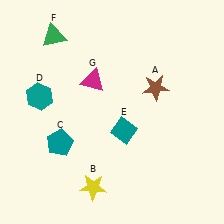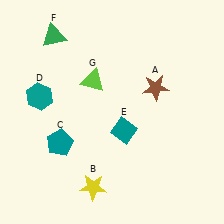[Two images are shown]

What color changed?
The triangle (G) changed from magenta in Image 1 to lime in Image 2.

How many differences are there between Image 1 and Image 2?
There is 1 difference between the two images.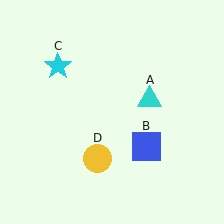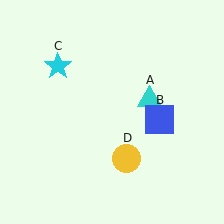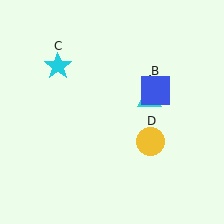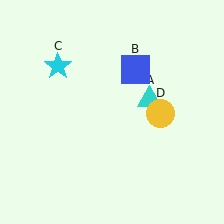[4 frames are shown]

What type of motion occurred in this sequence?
The blue square (object B), yellow circle (object D) rotated counterclockwise around the center of the scene.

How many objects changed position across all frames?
2 objects changed position: blue square (object B), yellow circle (object D).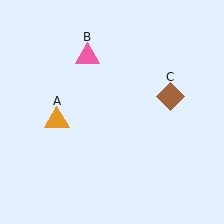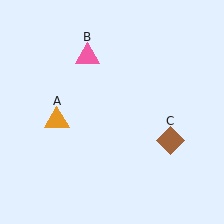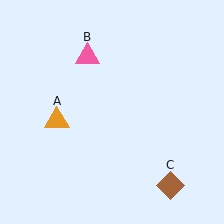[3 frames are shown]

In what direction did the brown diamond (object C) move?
The brown diamond (object C) moved down.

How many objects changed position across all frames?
1 object changed position: brown diamond (object C).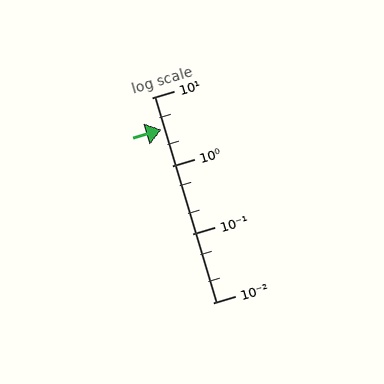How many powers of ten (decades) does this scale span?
The scale spans 3 decades, from 0.01 to 10.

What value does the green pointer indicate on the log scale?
The pointer indicates approximately 3.4.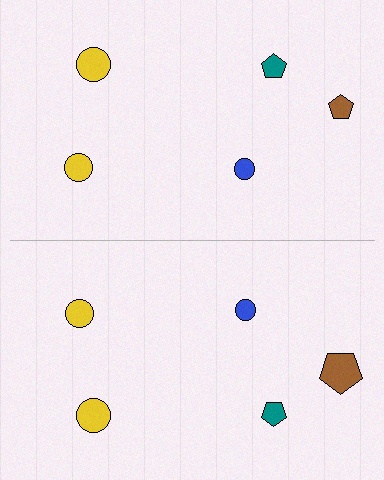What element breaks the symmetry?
The brown pentagon on the bottom side has a different size than its mirror counterpart.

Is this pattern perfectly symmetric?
No, the pattern is not perfectly symmetric. The brown pentagon on the bottom side has a different size than its mirror counterpart.